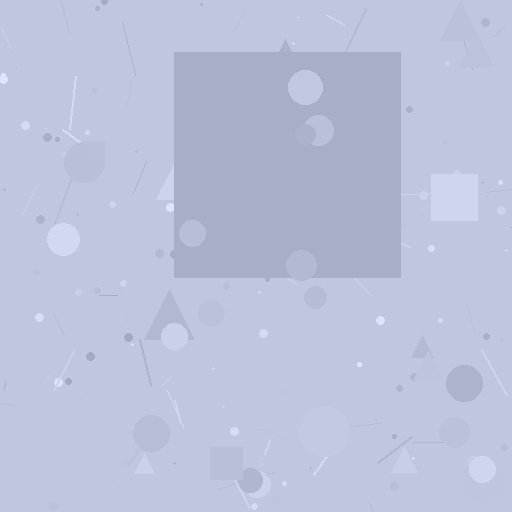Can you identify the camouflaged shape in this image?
The camouflaged shape is a square.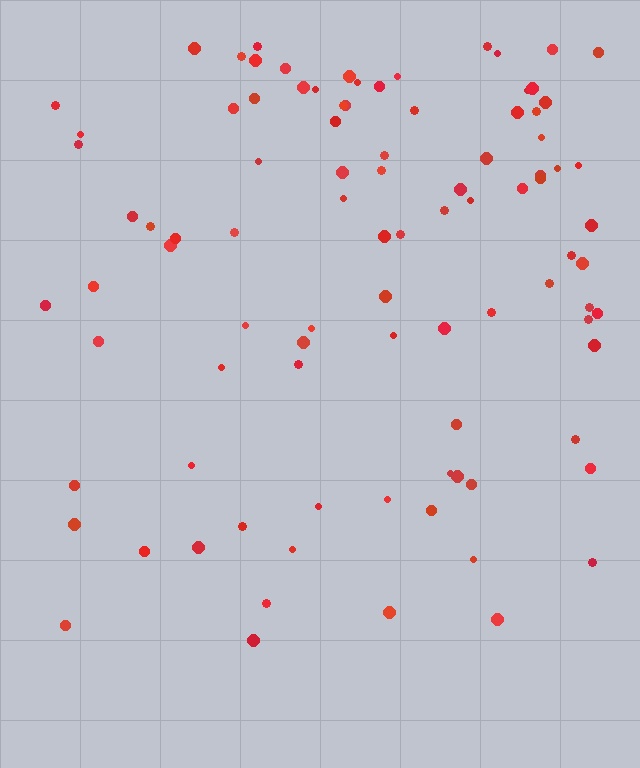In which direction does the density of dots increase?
From bottom to top, with the top side densest.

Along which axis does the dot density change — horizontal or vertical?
Vertical.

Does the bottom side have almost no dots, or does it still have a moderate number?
Still a moderate number, just noticeably fewer than the top.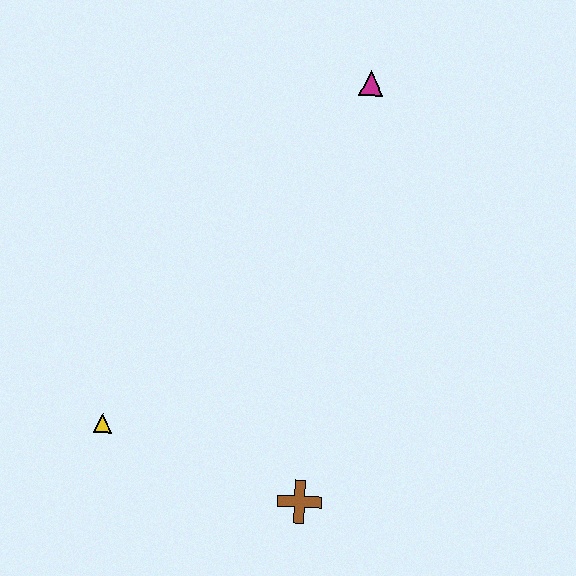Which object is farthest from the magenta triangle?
The yellow triangle is farthest from the magenta triangle.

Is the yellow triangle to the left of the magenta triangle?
Yes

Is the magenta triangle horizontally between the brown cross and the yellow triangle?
No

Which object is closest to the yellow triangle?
The brown cross is closest to the yellow triangle.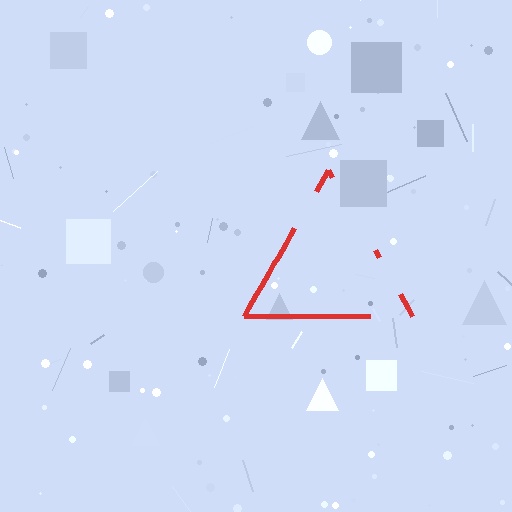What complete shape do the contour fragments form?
The contour fragments form a triangle.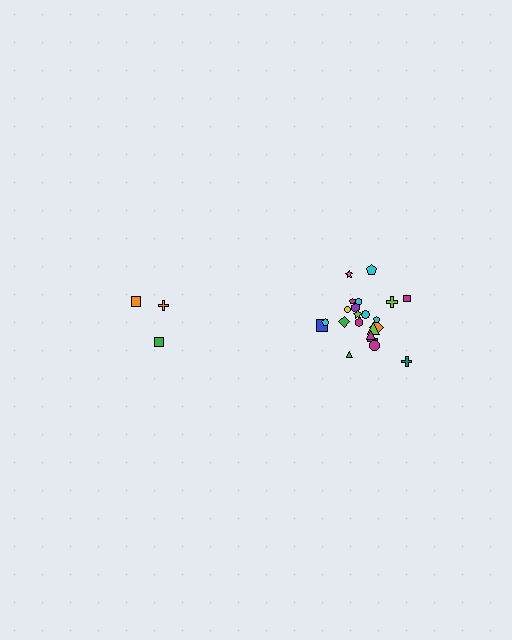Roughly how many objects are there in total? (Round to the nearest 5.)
Roughly 25 objects in total.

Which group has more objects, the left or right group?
The right group.